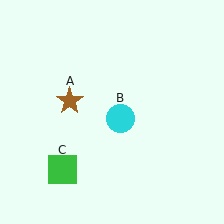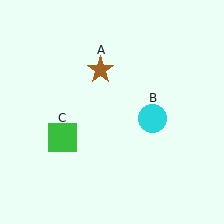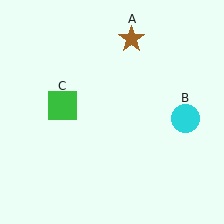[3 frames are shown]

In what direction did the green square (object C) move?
The green square (object C) moved up.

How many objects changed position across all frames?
3 objects changed position: brown star (object A), cyan circle (object B), green square (object C).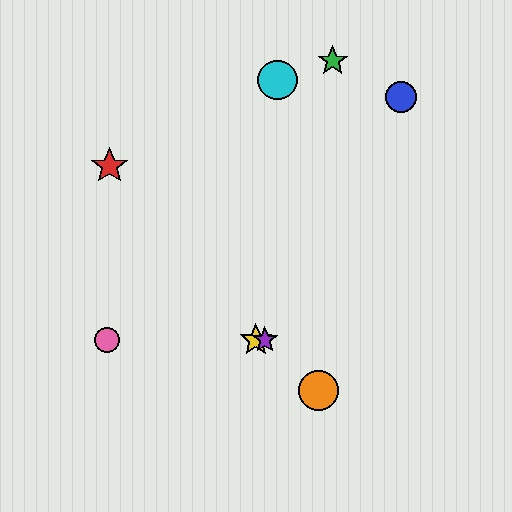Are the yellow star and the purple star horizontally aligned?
Yes, both are at y≈340.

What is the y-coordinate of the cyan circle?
The cyan circle is at y≈80.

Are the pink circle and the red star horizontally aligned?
No, the pink circle is at y≈340 and the red star is at y≈166.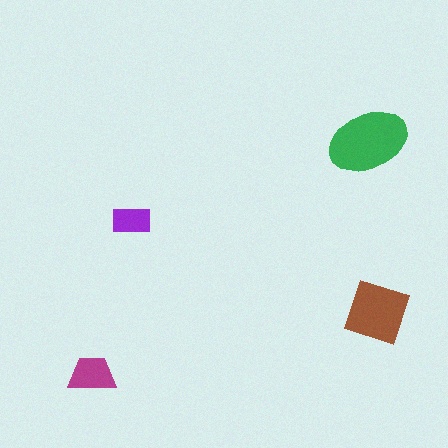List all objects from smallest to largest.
The purple rectangle, the magenta trapezoid, the brown diamond, the green ellipse.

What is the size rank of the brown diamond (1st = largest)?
2nd.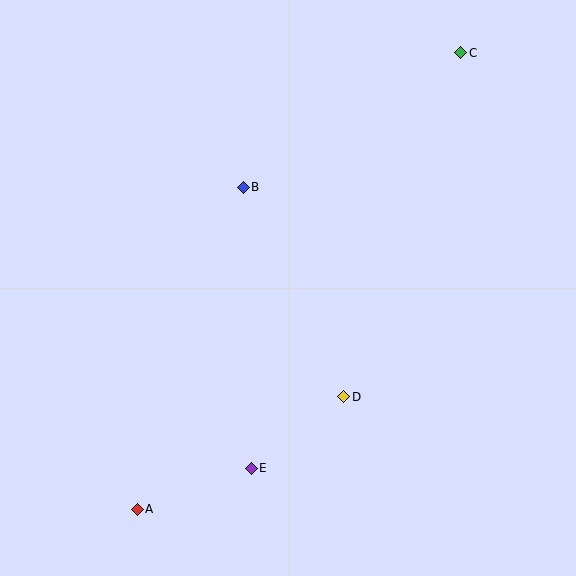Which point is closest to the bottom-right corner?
Point D is closest to the bottom-right corner.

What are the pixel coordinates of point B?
Point B is at (243, 187).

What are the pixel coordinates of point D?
Point D is at (344, 397).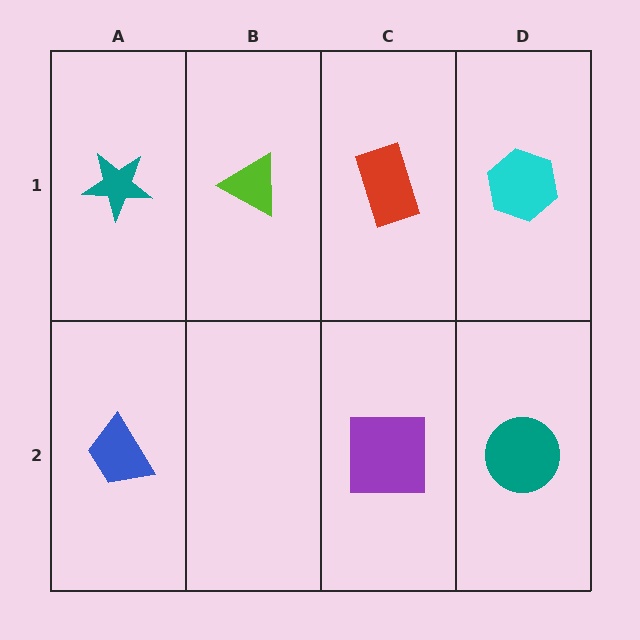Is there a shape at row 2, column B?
No, that cell is empty.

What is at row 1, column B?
A lime triangle.